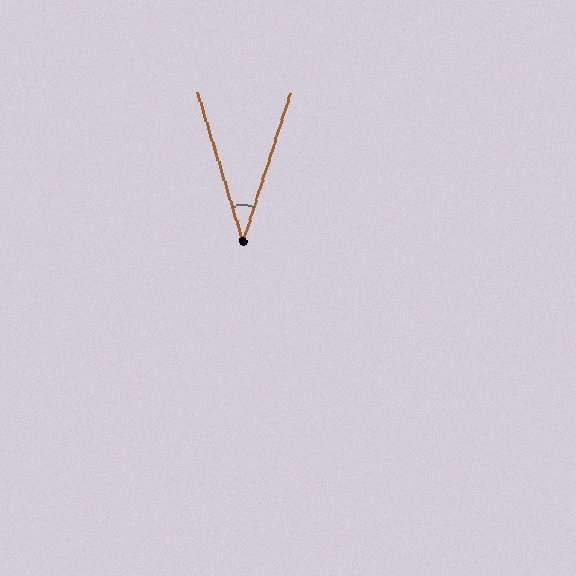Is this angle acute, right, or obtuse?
It is acute.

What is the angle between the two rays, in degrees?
Approximately 35 degrees.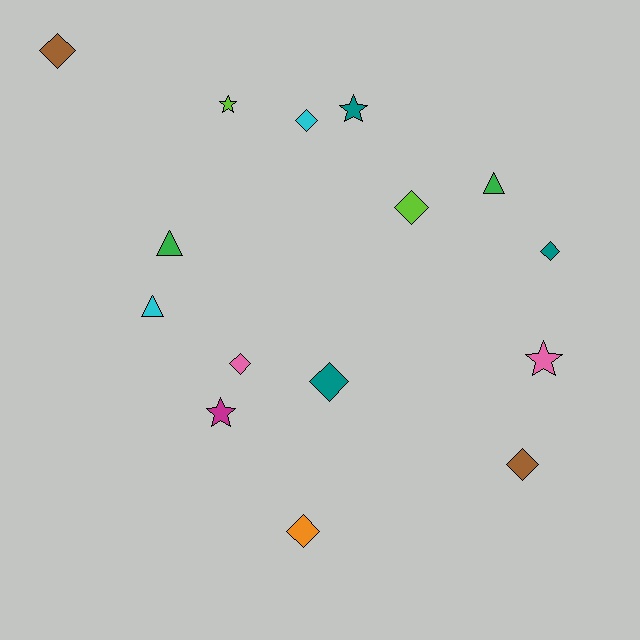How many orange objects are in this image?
There is 1 orange object.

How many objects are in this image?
There are 15 objects.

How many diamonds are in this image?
There are 8 diamonds.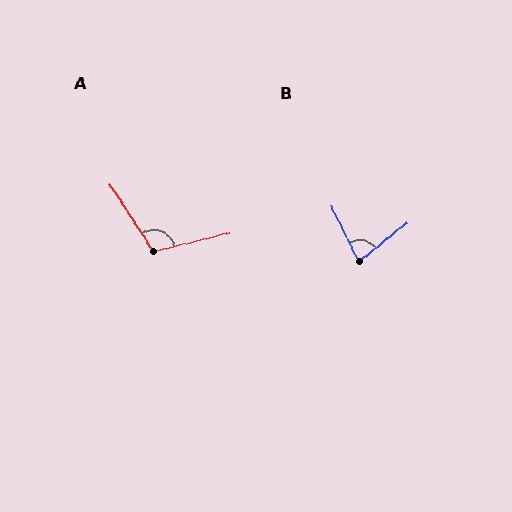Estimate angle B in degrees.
Approximately 77 degrees.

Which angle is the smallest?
B, at approximately 77 degrees.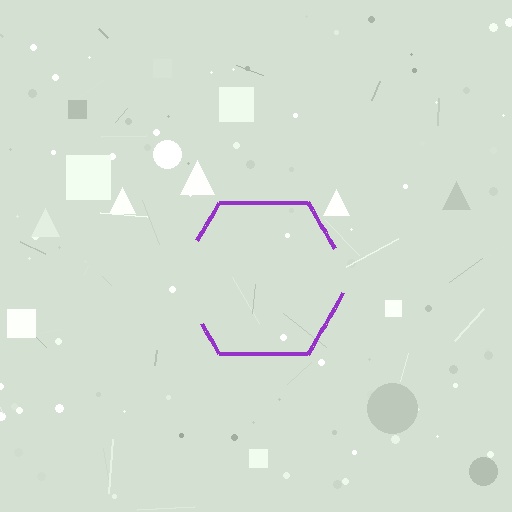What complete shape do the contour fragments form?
The contour fragments form a hexagon.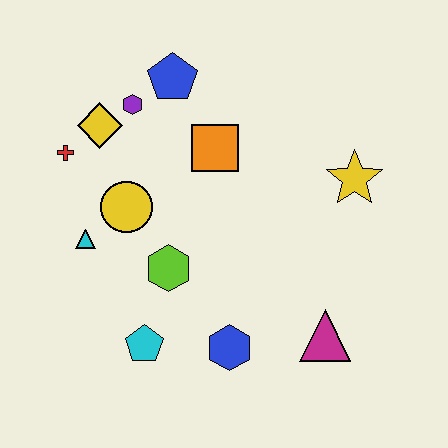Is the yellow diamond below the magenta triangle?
No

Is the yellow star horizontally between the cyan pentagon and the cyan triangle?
No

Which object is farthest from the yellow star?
The red cross is farthest from the yellow star.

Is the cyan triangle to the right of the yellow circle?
No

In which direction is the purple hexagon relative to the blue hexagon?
The purple hexagon is above the blue hexagon.